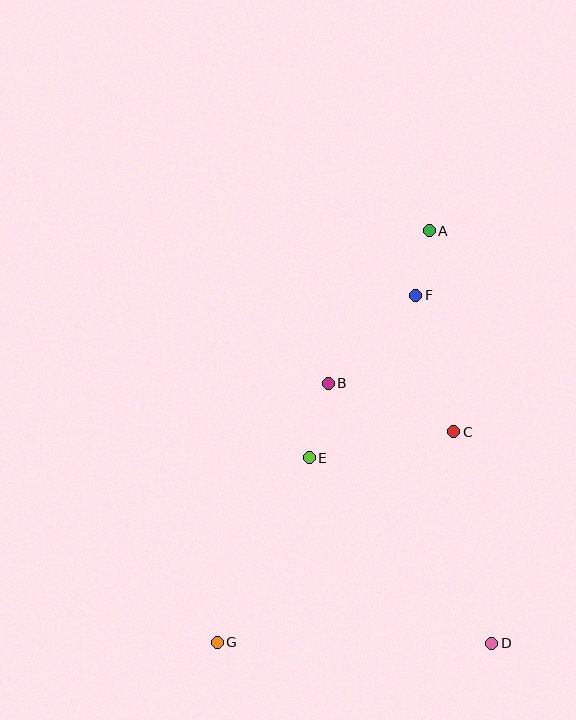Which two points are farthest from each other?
Points A and G are farthest from each other.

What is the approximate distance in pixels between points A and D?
The distance between A and D is approximately 417 pixels.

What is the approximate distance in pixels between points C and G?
The distance between C and G is approximately 317 pixels.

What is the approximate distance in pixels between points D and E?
The distance between D and E is approximately 260 pixels.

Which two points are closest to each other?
Points A and F are closest to each other.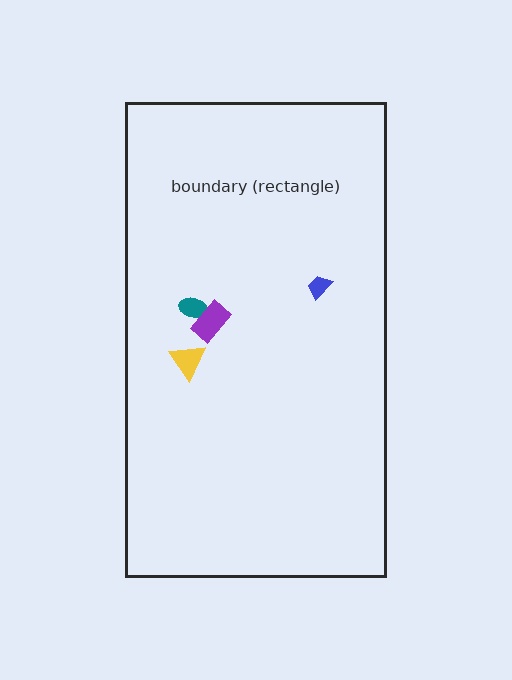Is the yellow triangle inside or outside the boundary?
Inside.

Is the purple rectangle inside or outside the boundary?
Inside.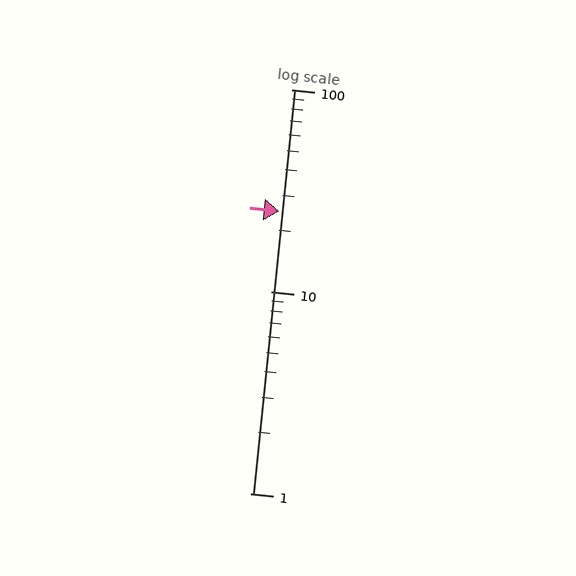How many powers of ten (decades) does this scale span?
The scale spans 2 decades, from 1 to 100.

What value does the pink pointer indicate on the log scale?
The pointer indicates approximately 25.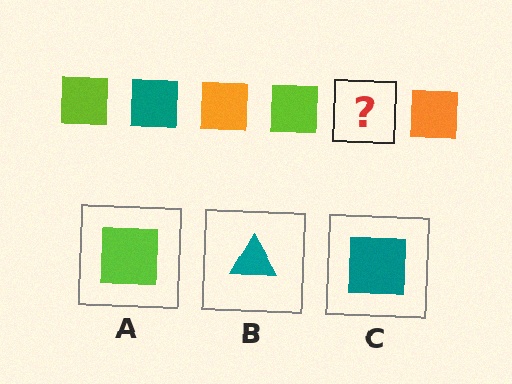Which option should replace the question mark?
Option C.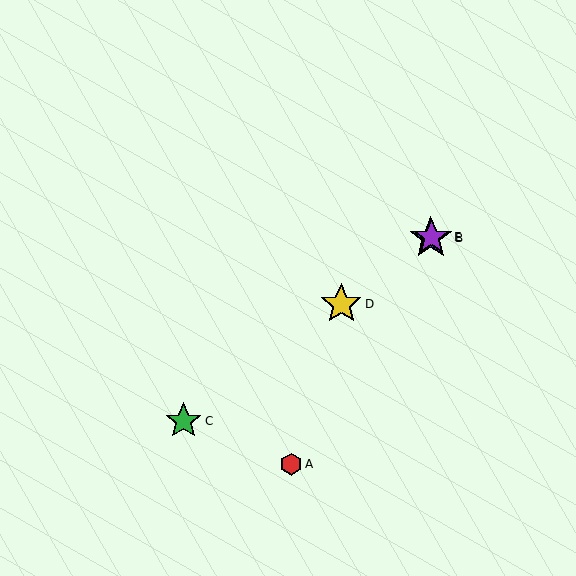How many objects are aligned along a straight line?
4 objects (B, C, D, E) are aligned along a straight line.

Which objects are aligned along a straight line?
Objects B, C, D, E are aligned along a straight line.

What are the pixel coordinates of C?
Object C is at (183, 421).